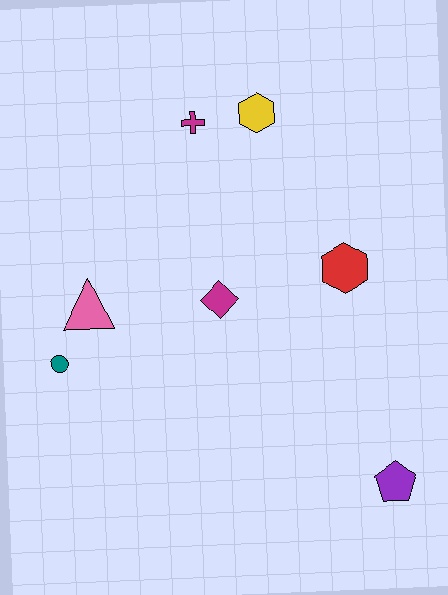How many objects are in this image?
There are 7 objects.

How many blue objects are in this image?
There are no blue objects.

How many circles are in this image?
There is 1 circle.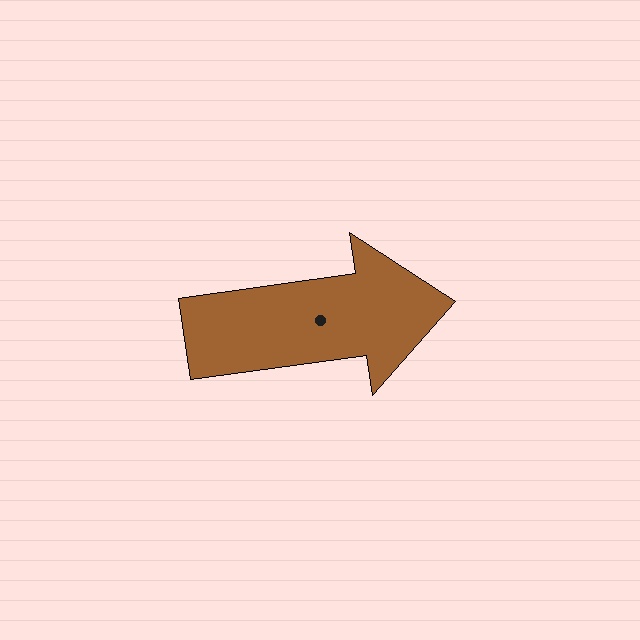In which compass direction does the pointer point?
East.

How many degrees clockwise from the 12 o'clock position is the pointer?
Approximately 82 degrees.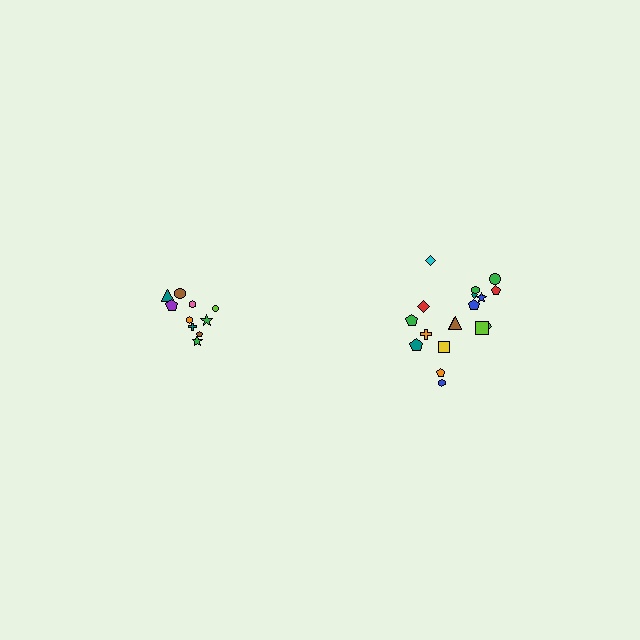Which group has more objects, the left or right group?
The right group.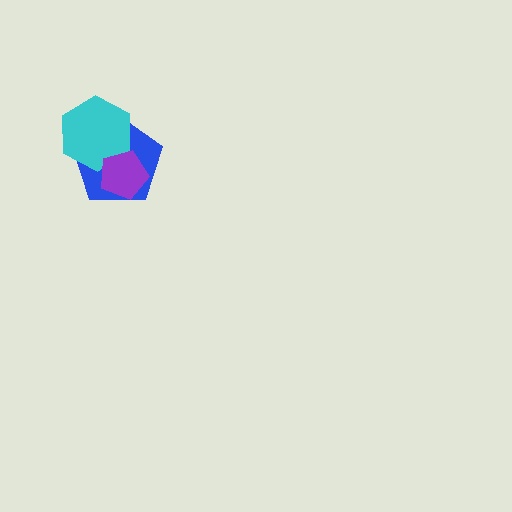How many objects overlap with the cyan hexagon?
2 objects overlap with the cyan hexagon.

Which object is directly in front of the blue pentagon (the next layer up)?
The cyan hexagon is directly in front of the blue pentagon.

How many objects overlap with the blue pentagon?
2 objects overlap with the blue pentagon.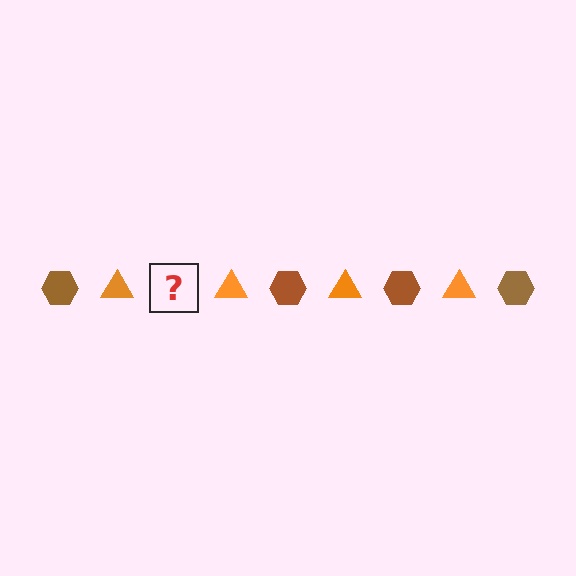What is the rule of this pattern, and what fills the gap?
The rule is that the pattern alternates between brown hexagon and orange triangle. The gap should be filled with a brown hexagon.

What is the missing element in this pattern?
The missing element is a brown hexagon.